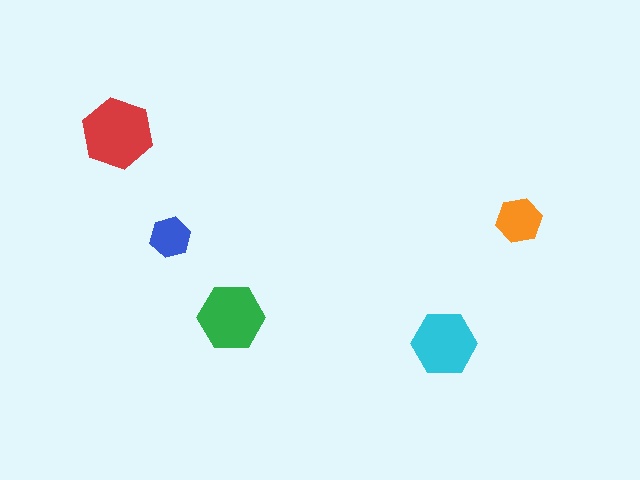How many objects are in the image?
There are 5 objects in the image.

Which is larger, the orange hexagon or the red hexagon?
The red one.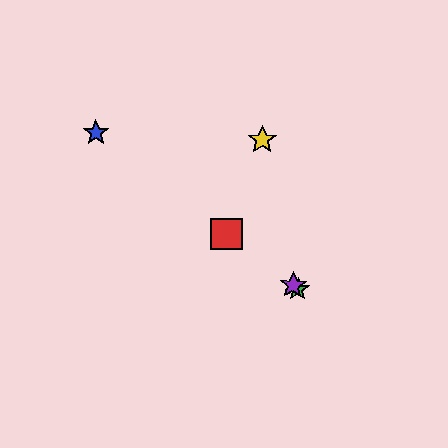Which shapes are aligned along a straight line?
The red square, the blue star, the green star, the purple star are aligned along a straight line.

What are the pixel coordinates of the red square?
The red square is at (227, 234).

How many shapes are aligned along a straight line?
4 shapes (the red square, the blue star, the green star, the purple star) are aligned along a straight line.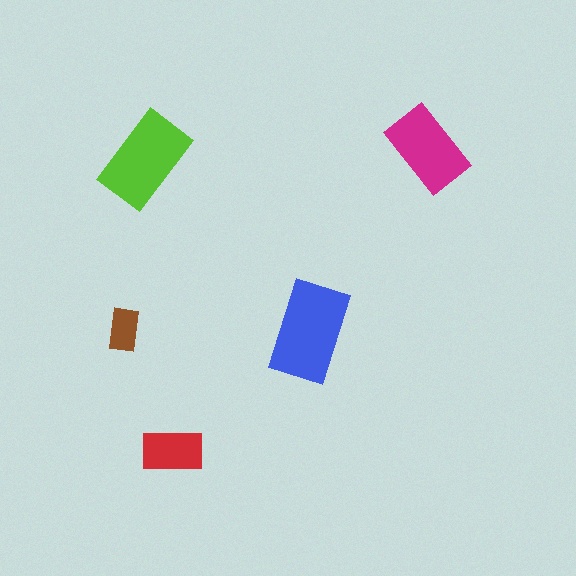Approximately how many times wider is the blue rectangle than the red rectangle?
About 1.5 times wider.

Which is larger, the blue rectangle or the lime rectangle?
The blue one.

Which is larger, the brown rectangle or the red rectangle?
The red one.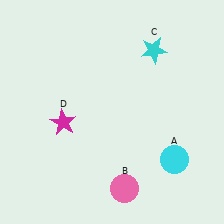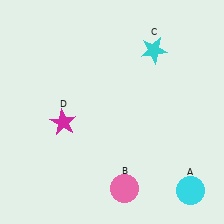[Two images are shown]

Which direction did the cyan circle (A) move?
The cyan circle (A) moved down.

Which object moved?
The cyan circle (A) moved down.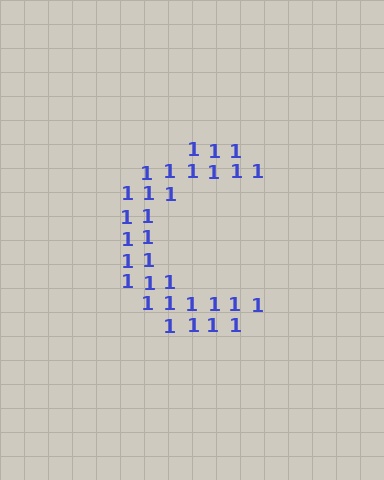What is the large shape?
The large shape is the letter C.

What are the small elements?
The small elements are digit 1's.